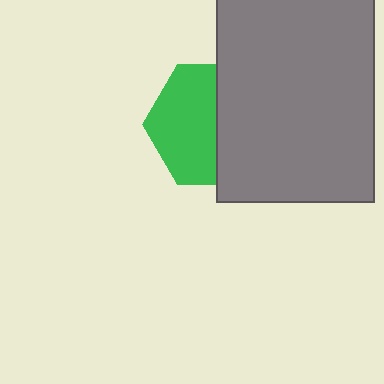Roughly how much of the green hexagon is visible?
About half of it is visible (roughly 53%).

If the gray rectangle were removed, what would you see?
You would see the complete green hexagon.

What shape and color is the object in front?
The object in front is a gray rectangle.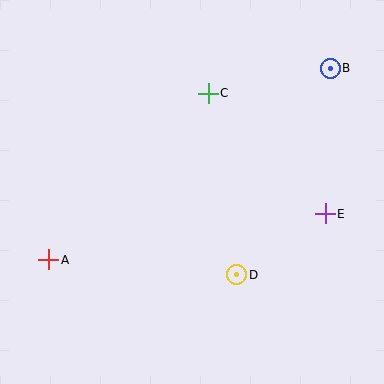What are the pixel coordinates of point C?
Point C is at (208, 93).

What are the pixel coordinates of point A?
Point A is at (49, 260).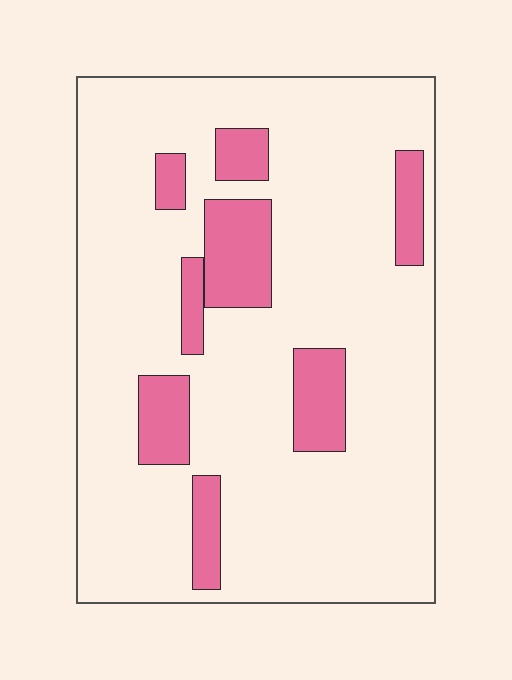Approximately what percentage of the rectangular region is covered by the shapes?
Approximately 15%.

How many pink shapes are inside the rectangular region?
8.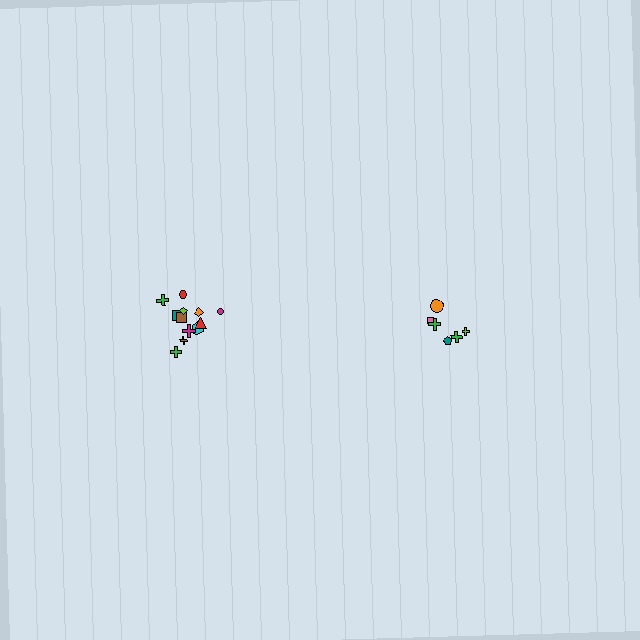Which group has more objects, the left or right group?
The left group.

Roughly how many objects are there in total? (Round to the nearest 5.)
Roughly 20 objects in total.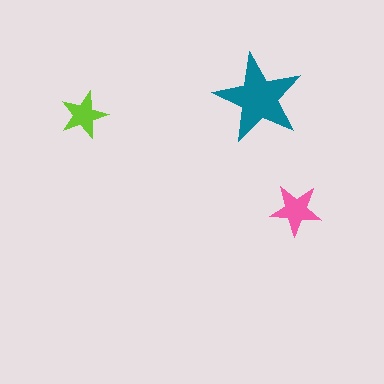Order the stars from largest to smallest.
the teal one, the pink one, the lime one.